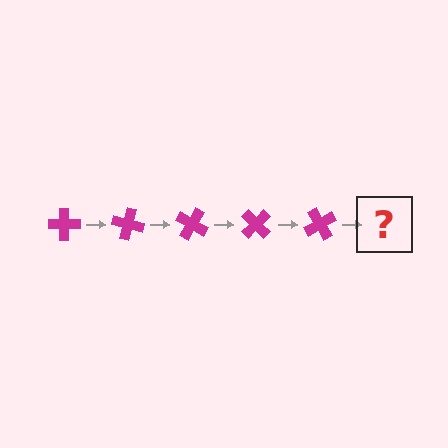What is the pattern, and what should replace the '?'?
The pattern is that the cross rotates 15 degrees each step. The '?' should be a magenta cross rotated 75 degrees.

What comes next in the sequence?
The next element should be a magenta cross rotated 75 degrees.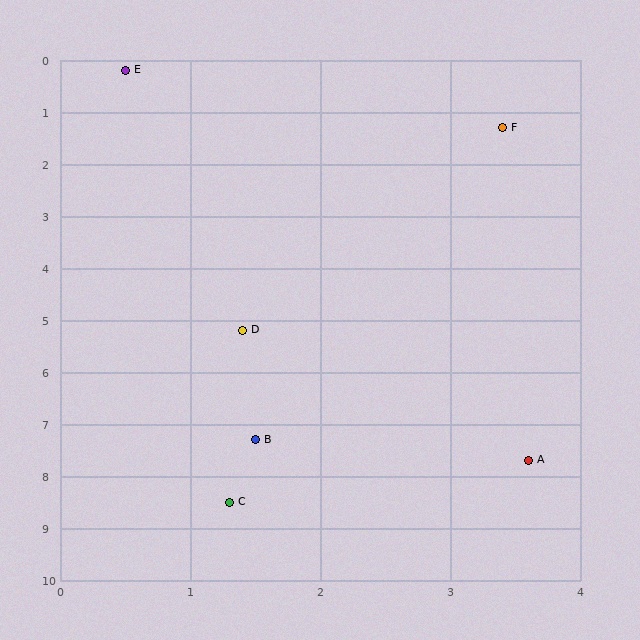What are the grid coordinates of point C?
Point C is at approximately (1.3, 8.5).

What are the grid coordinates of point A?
Point A is at approximately (3.6, 7.7).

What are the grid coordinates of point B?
Point B is at approximately (1.5, 7.3).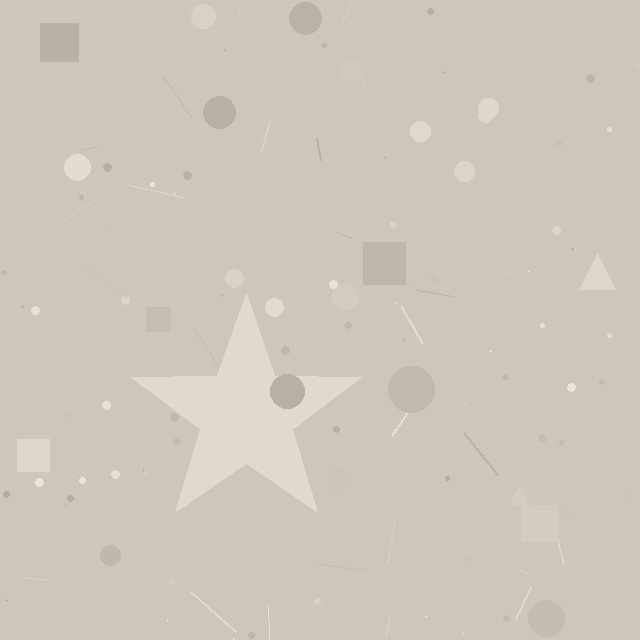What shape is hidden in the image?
A star is hidden in the image.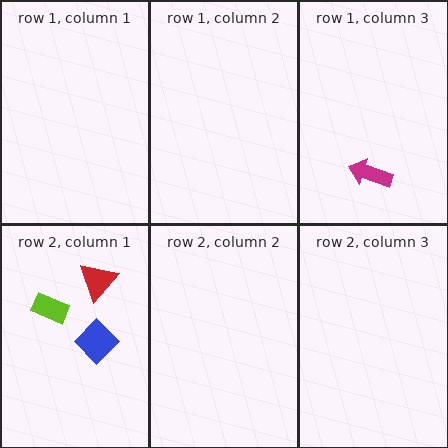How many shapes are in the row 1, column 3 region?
1.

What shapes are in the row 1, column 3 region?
The magenta arrow.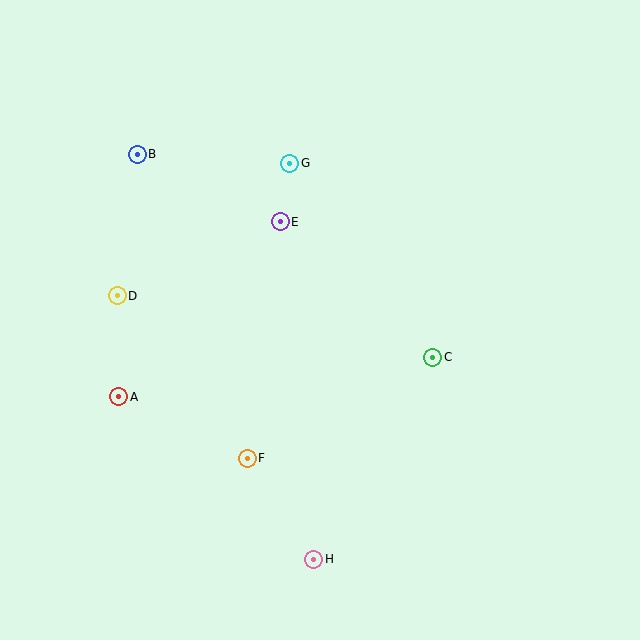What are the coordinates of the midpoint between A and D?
The midpoint between A and D is at (118, 346).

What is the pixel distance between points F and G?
The distance between F and G is 298 pixels.